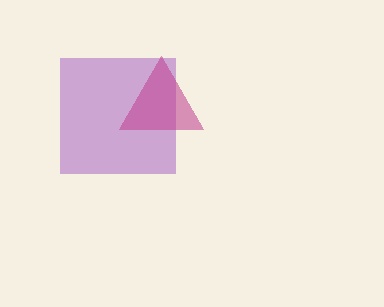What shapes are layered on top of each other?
The layered shapes are: a purple square, a magenta triangle.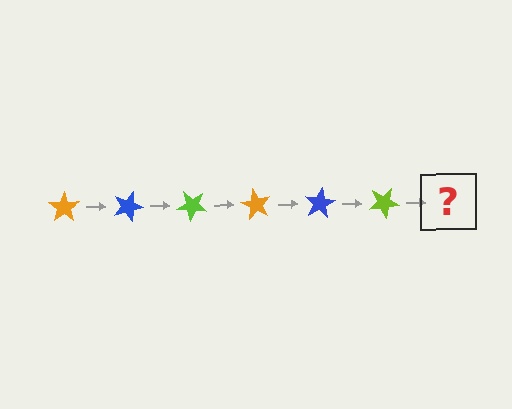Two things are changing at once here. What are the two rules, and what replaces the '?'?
The two rules are that it rotates 20 degrees each step and the color cycles through orange, blue, and lime. The '?' should be an orange star, rotated 120 degrees from the start.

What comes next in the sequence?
The next element should be an orange star, rotated 120 degrees from the start.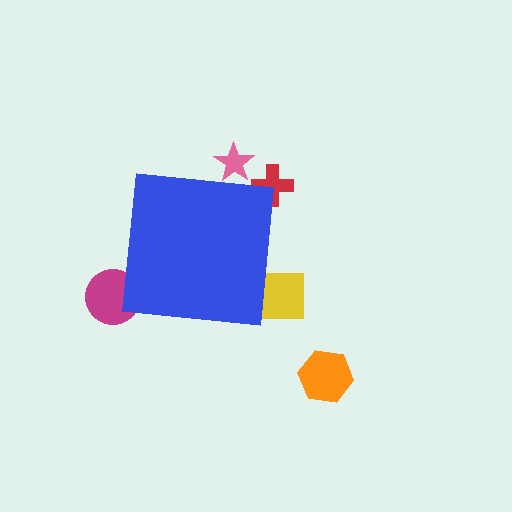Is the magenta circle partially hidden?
Yes, the magenta circle is partially hidden behind the blue square.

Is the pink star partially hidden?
Yes, the pink star is partially hidden behind the blue square.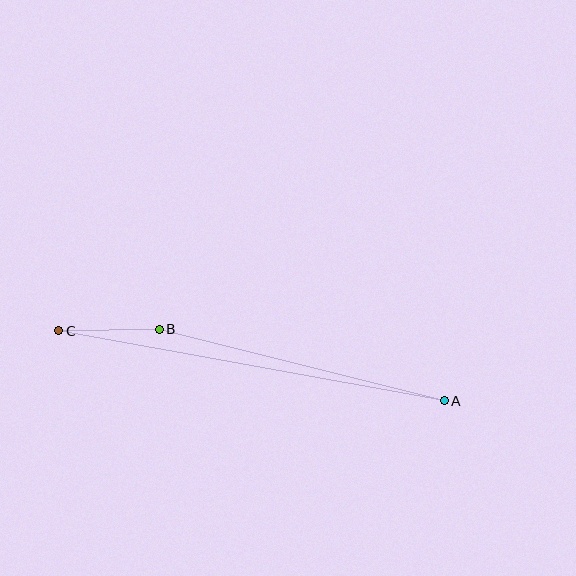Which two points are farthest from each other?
Points A and C are farthest from each other.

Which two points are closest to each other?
Points B and C are closest to each other.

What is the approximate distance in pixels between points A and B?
The distance between A and B is approximately 294 pixels.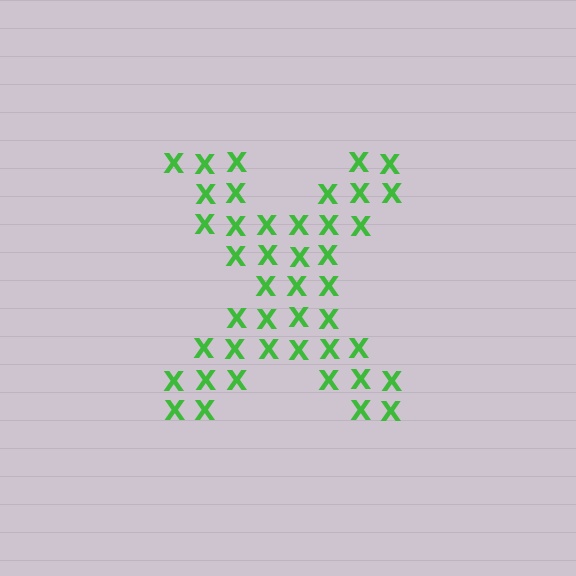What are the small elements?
The small elements are letter X's.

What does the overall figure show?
The overall figure shows the letter X.